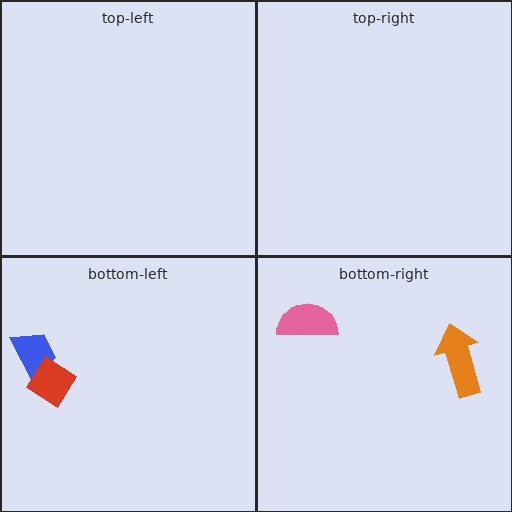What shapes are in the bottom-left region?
The blue trapezoid, the red diamond.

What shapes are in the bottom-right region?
The pink semicircle, the orange arrow.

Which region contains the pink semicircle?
The bottom-right region.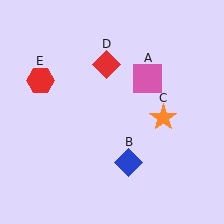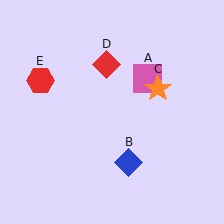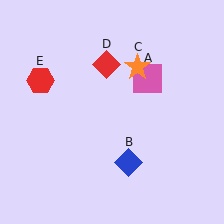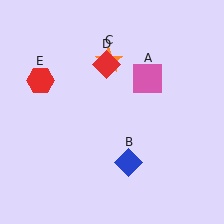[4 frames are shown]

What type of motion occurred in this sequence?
The orange star (object C) rotated counterclockwise around the center of the scene.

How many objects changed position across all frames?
1 object changed position: orange star (object C).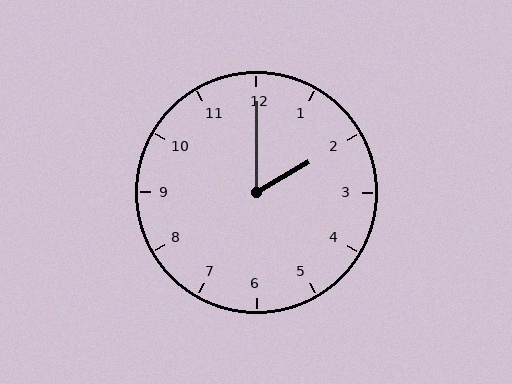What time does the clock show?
2:00.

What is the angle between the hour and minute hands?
Approximately 60 degrees.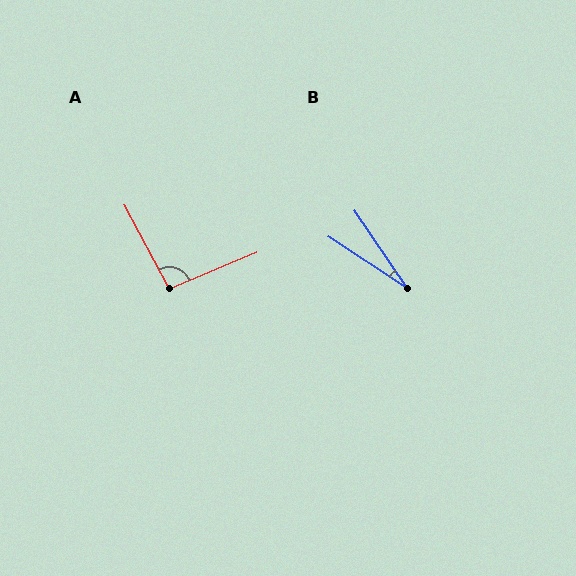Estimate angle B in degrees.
Approximately 23 degrees.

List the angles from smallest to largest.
B (23°), A (95°).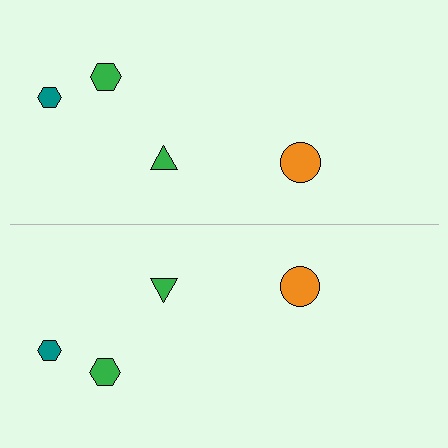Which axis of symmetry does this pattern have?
The pattern has a horizontal axis of symmetry running through the center of the image.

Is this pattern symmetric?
Yes, this pattern has bilateral (reflection) symmetry.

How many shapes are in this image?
There are 8 shapes in this image.